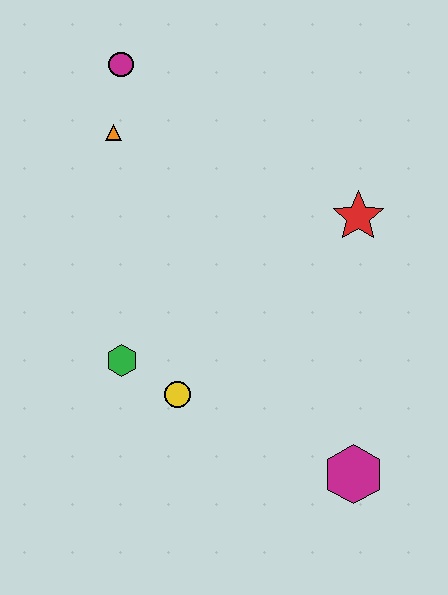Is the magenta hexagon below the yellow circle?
Yes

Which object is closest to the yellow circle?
The green hexagon is closest to the yellow circle.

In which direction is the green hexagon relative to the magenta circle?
The green hexagon is below the magenta circle.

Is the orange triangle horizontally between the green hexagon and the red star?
No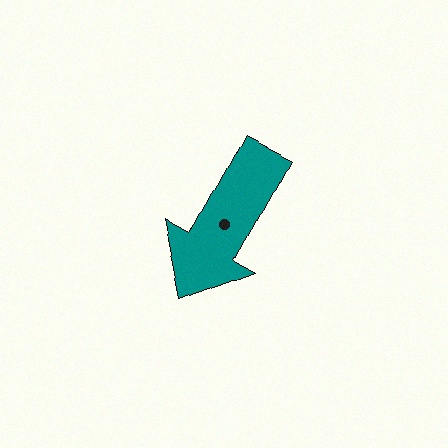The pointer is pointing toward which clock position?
Roughly 7 o'clock.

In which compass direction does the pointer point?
Southwest.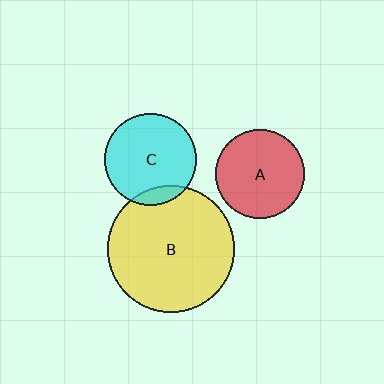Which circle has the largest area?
Circle B (yellow).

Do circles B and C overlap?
Yes.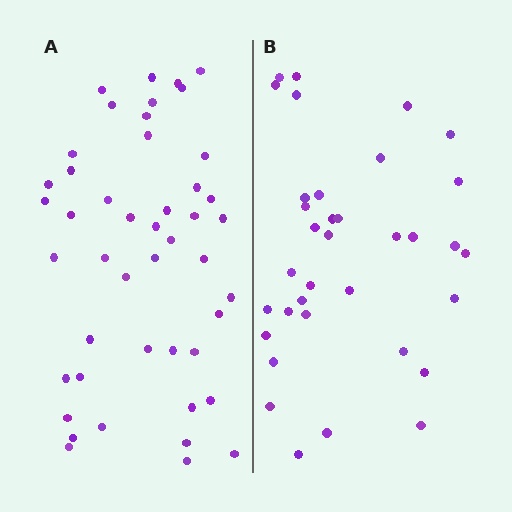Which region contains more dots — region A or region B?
Region A (the left region) has more dots.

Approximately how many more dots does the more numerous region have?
Region A has roughly 12 or so more dots than region B.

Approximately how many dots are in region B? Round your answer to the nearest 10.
About 40 dots. (The exact count is 35, which rounds to 40.)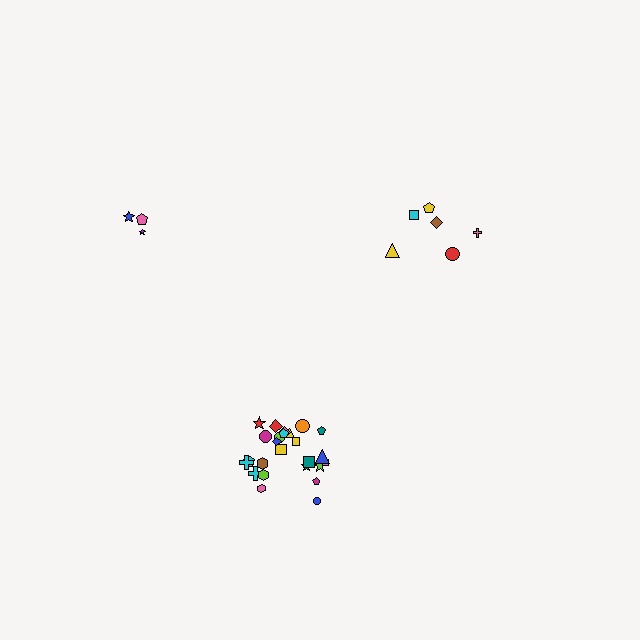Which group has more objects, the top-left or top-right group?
The top-right group.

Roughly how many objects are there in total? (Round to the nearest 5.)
Roughly 35 objects in total.